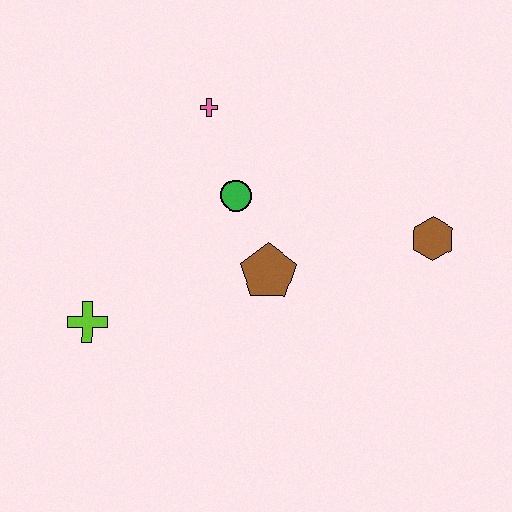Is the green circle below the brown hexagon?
No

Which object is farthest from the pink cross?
The brown hexagon is farthest from the pink cross.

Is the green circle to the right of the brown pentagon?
No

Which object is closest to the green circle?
The brown pentagon is closest to the green circle.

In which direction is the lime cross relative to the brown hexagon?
The lime cross is to the left of the brown hexagon.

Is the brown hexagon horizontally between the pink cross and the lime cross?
No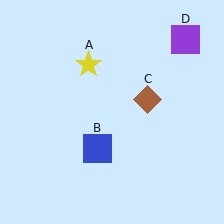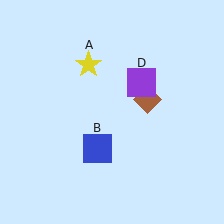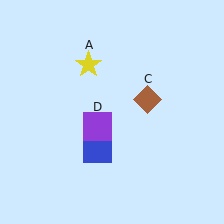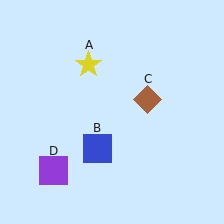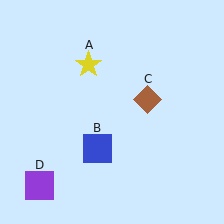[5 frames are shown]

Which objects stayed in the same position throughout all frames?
Yellow star (object A) and blue square (object B) and brown diamond (object C) remained stationary.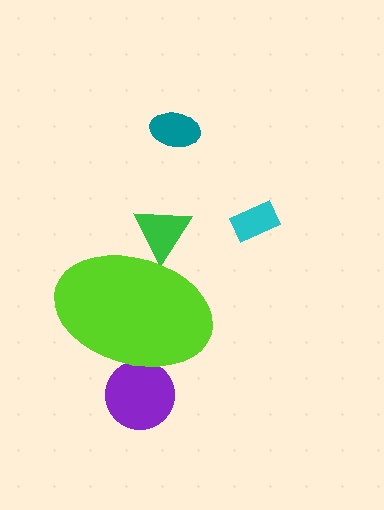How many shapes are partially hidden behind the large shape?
2 shapes are partially hidden.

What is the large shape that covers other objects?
A lime ellipse.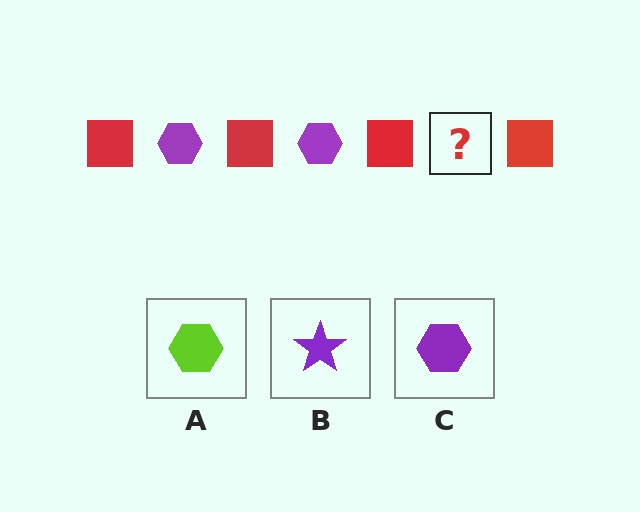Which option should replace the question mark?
Option C.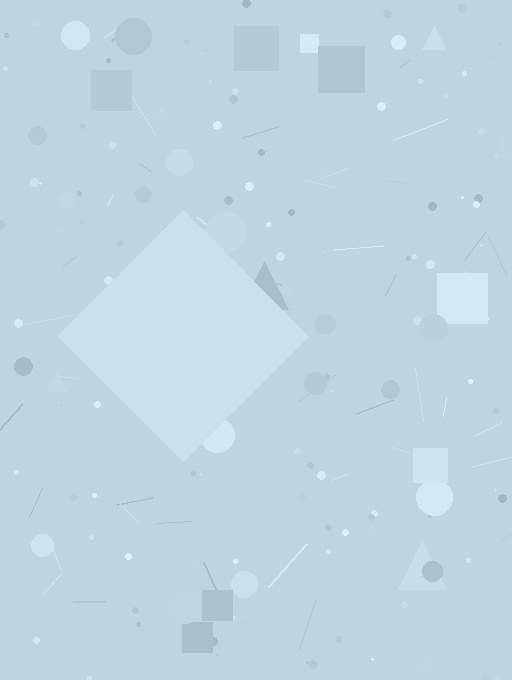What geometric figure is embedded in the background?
A diamond is embedded in the background.